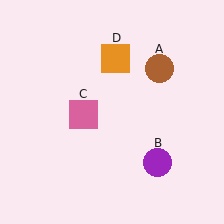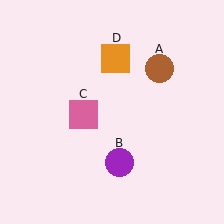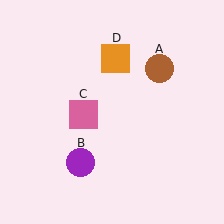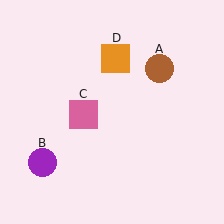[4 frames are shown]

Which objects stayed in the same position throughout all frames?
Brown circle (object A) and pink square (object C) and orange square (object D) remained stationary.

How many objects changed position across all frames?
1 object changed position: purple circle (object B).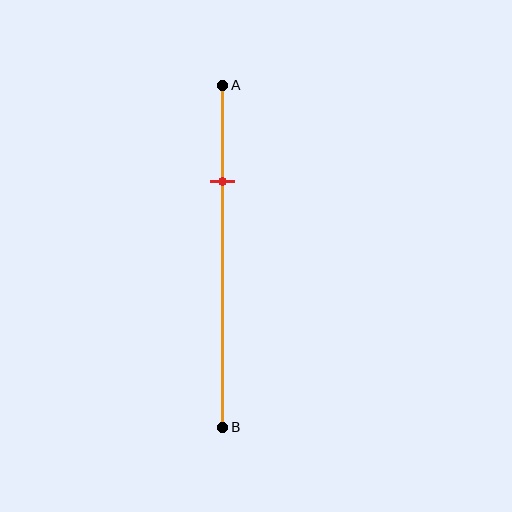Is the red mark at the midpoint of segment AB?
No, the mark is at about 30% from A, not at the 50% midpoint.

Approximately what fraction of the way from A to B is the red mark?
The red mark is approximately 30% of the way from A to B.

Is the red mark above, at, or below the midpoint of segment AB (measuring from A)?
The red mark is above the midpoint of segment AB.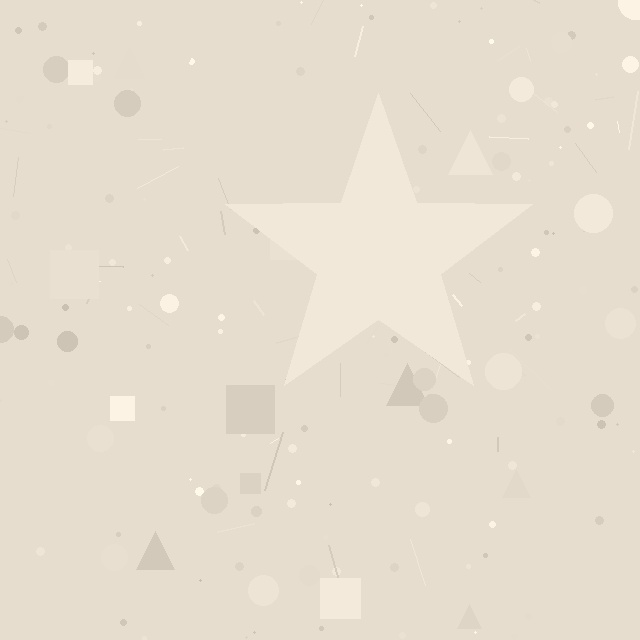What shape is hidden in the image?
A star is hidden in the image.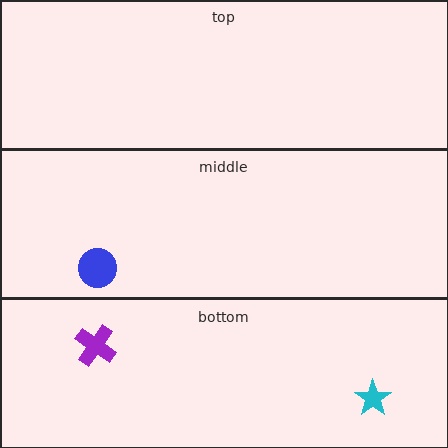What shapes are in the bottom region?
The cyan star, the purple cross.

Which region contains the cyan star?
The bottom region.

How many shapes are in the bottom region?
2.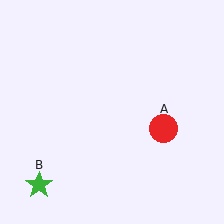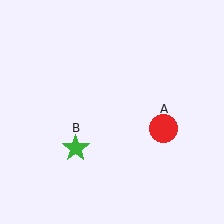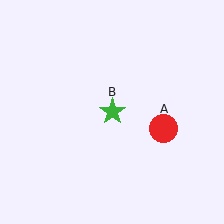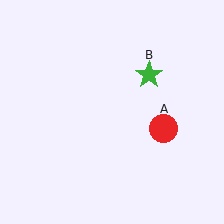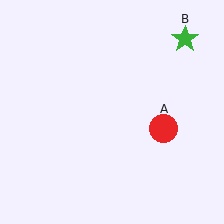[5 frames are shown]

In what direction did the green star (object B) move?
The green star (object B) moved up and to the right.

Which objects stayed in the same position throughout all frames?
Red circle (object A) remained stationary.